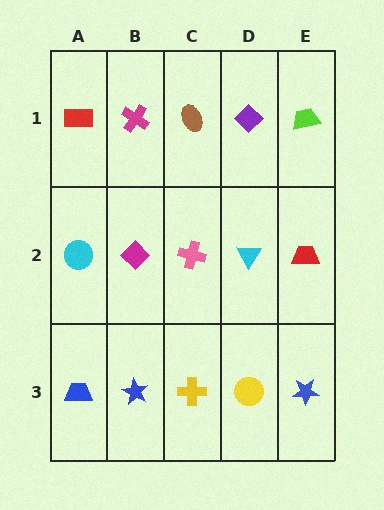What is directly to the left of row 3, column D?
A yellow cross.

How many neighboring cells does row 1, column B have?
3.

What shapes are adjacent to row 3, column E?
A red trapezoid (row 2, column E), a yellow circle (row 3, column D).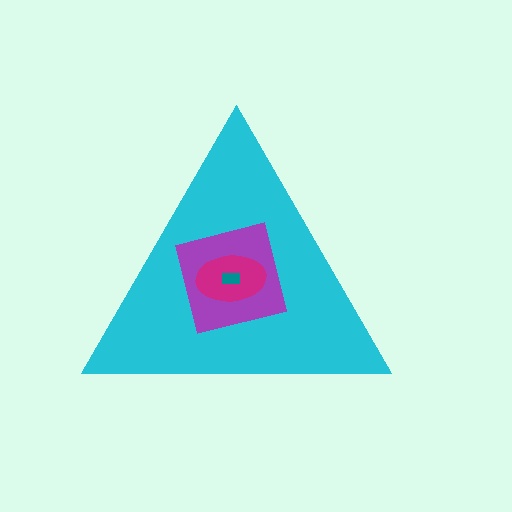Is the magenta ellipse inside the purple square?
Yes.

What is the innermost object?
The teal rectangle.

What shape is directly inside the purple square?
The magenta ellipse.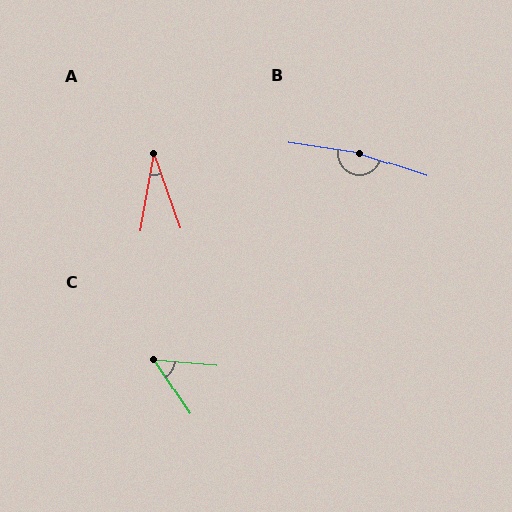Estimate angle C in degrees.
Approximately 51 degrees.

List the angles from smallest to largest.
A (30°), C (51°), B (170°).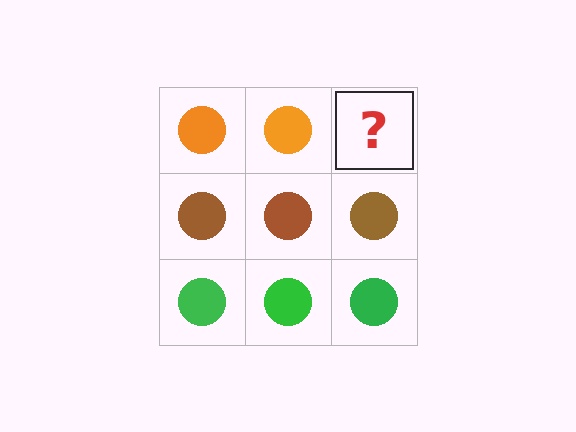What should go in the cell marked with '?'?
The missing cell should contain an orange circle.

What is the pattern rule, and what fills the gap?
The rule is that each row has a consistent color. The gap should be filled with an orange circle.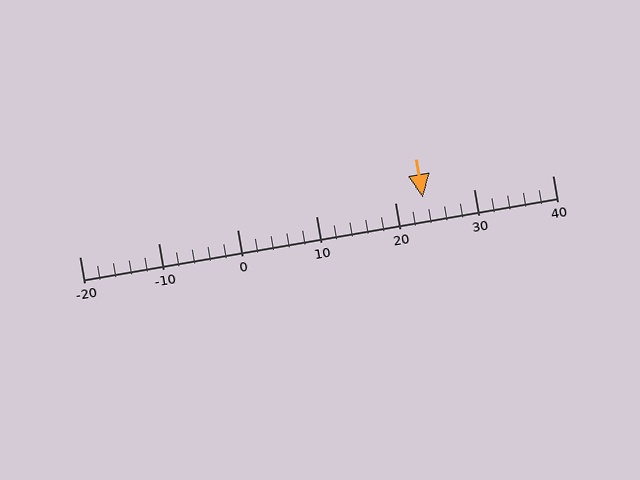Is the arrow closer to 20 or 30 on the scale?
The arrow is closer to 20.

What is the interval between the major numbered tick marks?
The major tick marks are spaced 10 units apart.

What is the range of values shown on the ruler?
The ruler shows values from -20 to 40.